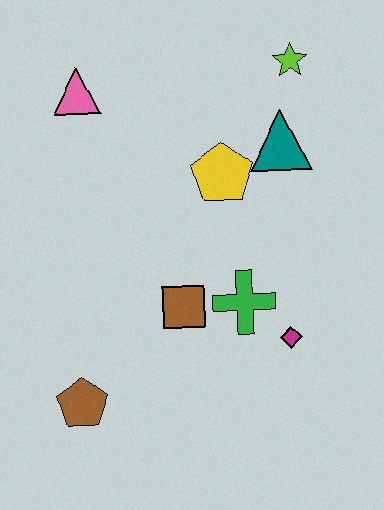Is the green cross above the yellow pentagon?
No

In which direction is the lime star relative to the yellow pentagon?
The lime star is above the yellow pentagon.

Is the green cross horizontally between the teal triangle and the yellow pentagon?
Yes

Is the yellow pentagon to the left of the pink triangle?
No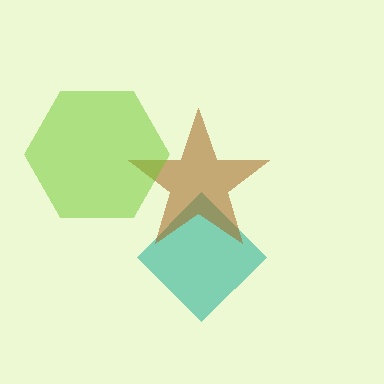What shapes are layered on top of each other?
The layered shapes are: a teal diamond, a brown star, a lime hexagon.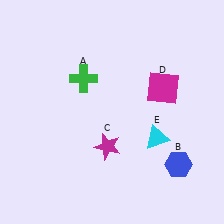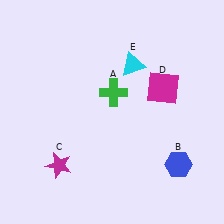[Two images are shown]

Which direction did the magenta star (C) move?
The magenta star (C) moved left.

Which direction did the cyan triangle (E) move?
The cyan triangle (E) moved up.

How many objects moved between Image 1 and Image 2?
3 objects moved between the two images.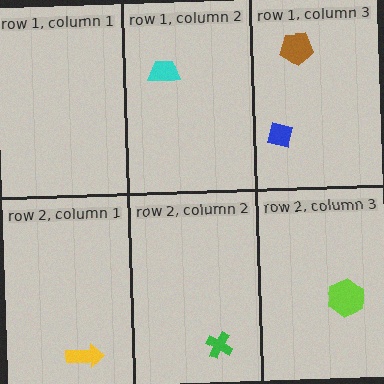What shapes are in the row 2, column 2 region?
The green cross.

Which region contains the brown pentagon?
The row 1, column 3 region.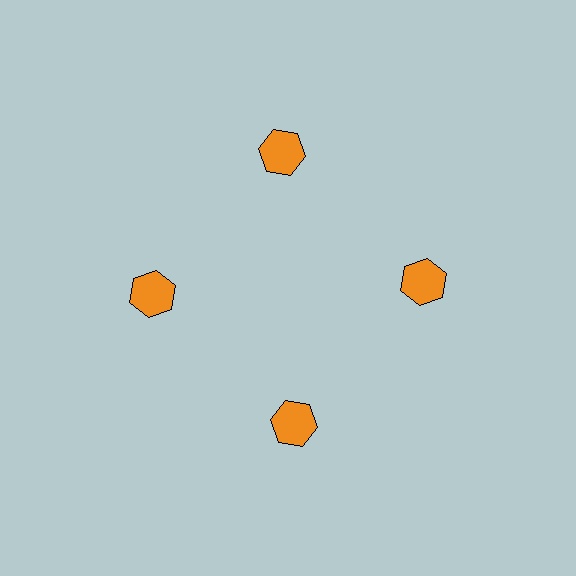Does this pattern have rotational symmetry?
Yes, this pattern has 4-fold rotational symmetry. It looks the same after rotating 90 degrees around the center.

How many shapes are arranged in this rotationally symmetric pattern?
There are 4 shapes, arranged in 4 groups of 1.